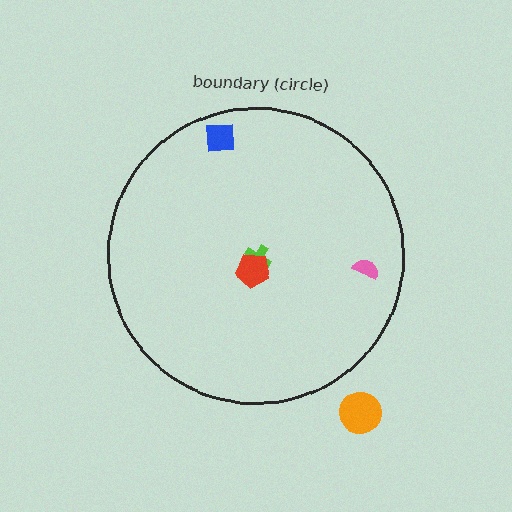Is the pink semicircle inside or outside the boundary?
Inside.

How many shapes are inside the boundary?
4 inside, 1 outside.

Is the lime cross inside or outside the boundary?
Inside.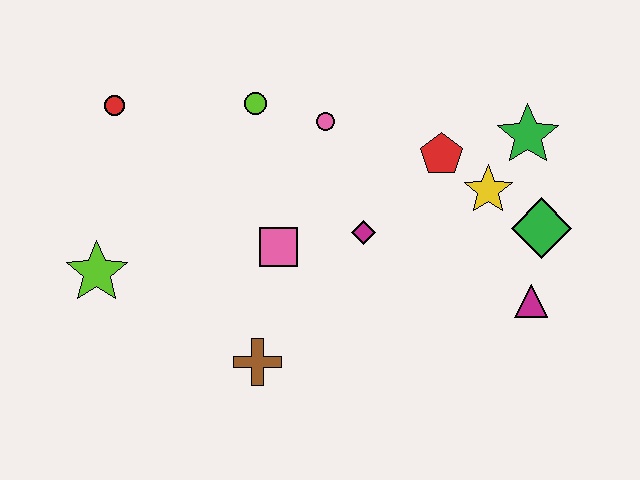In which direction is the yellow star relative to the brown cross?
The yellow star is to the right of the brown cross.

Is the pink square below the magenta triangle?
No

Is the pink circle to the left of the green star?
Yes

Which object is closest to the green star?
The yellow star is closest to the green star.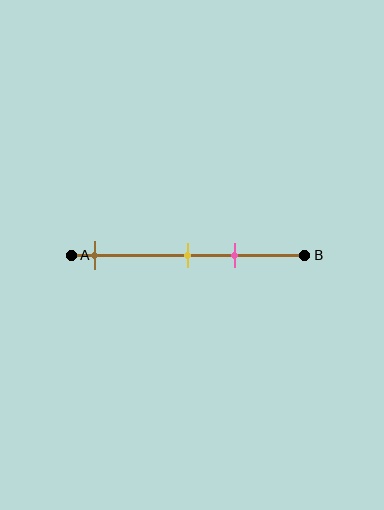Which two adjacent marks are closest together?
The yellow and pink marks are the closest adjacent pair.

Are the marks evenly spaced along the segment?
No, the marks are not evenly spaced.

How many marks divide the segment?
There are 3 marks dividing the segment.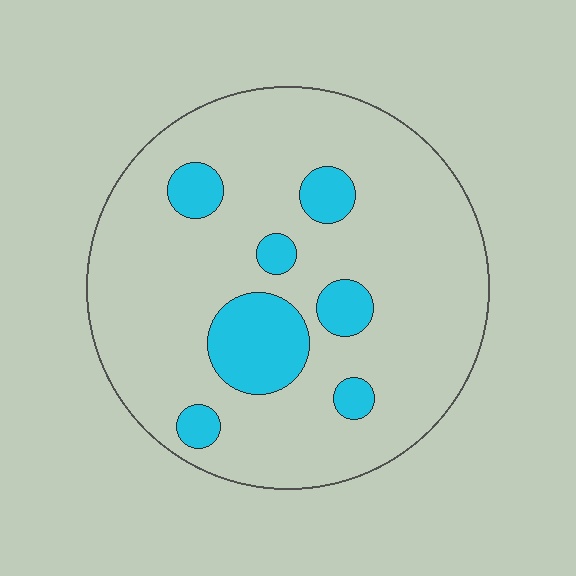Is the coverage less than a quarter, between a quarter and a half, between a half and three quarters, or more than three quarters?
Less than a quarter.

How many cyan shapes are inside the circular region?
7.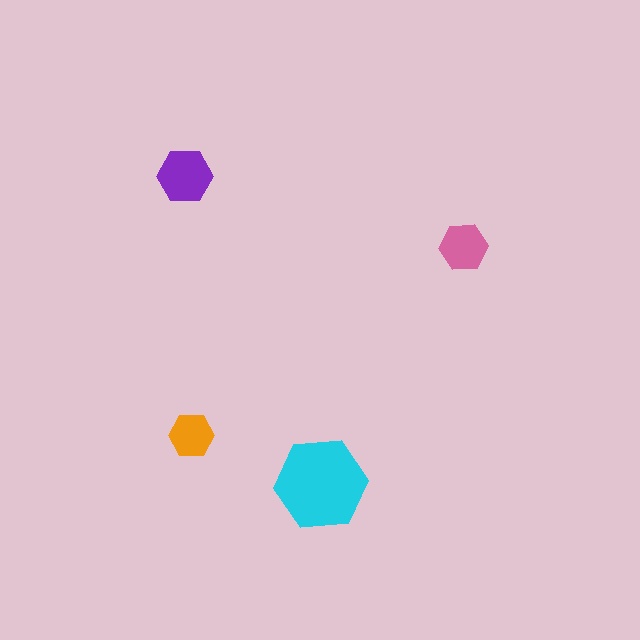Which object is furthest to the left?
The purple hexagon is leftmost.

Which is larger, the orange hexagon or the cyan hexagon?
The cyan one.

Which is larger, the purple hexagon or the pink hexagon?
The purple one.